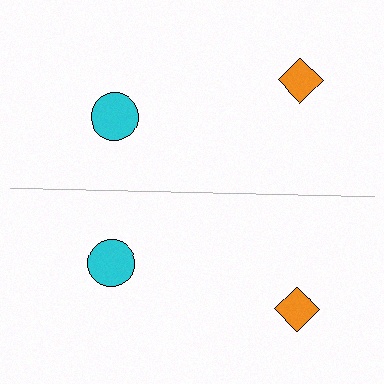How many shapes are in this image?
There are 4 shapes in this image.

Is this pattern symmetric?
Yes, this pattern has bilateral (reflection) symmetry.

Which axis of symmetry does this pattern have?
The pattern has a horizontal axis of symmetry running through the center of the image.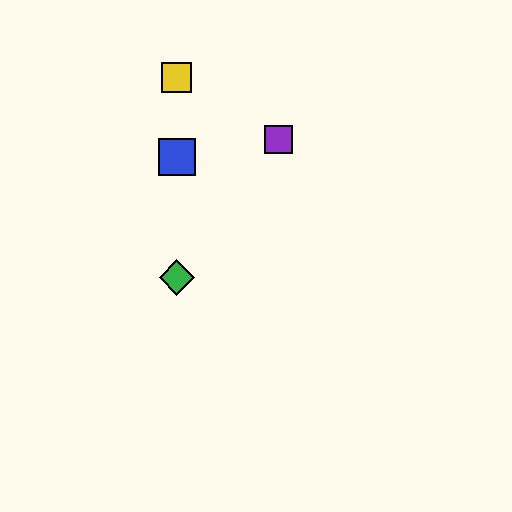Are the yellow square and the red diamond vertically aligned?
Yes, both are at x≈177.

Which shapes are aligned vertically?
The red diamond, the blue square, the green diamond, the yellow square are aligned vertically.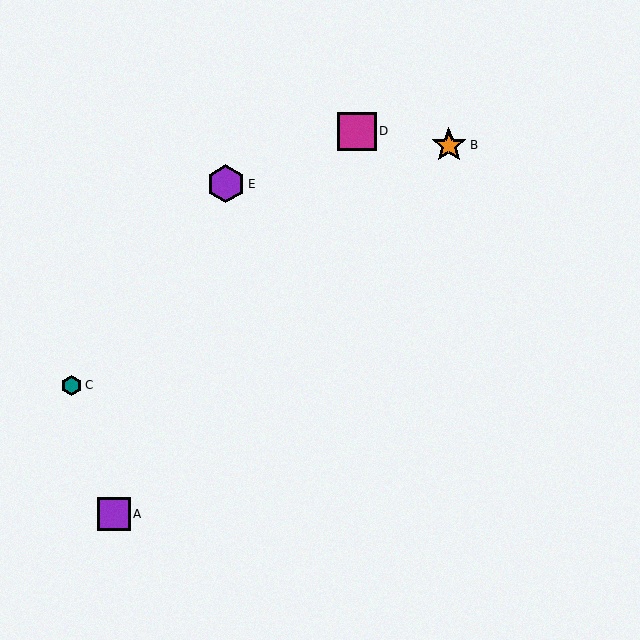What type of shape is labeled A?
Shape A is a purple square.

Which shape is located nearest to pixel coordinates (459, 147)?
The orange star (labeled B) at (449, 145) is nearest to that location.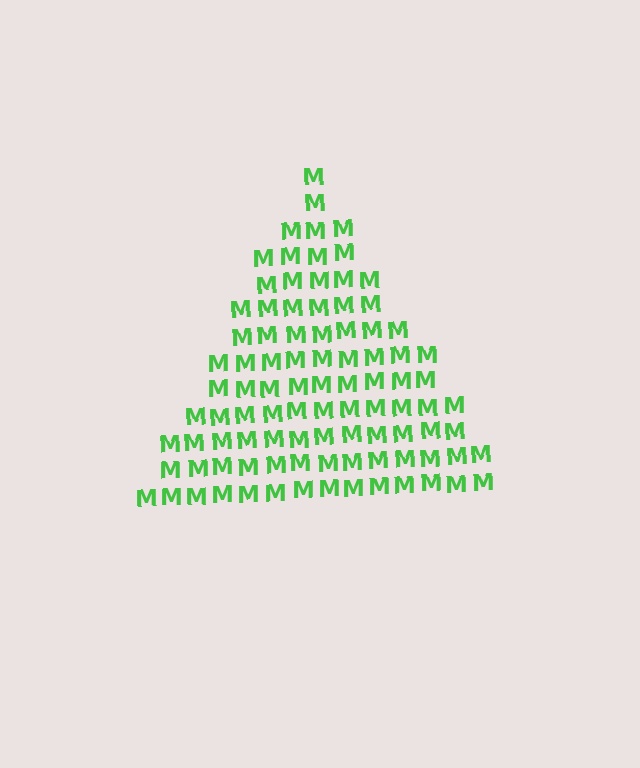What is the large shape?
The large shape is a triangle.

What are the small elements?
The small elements are letter M's.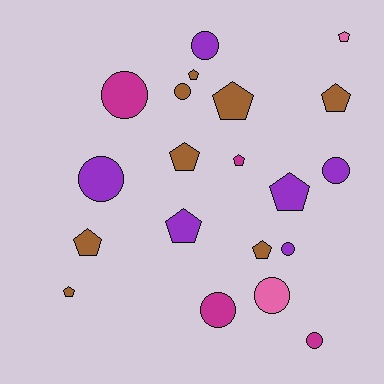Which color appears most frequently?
Brown, with 8 objects.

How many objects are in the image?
There are 20 objects.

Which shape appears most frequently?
Pentagon, with 11 objects.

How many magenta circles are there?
There are 3 magenta circles.